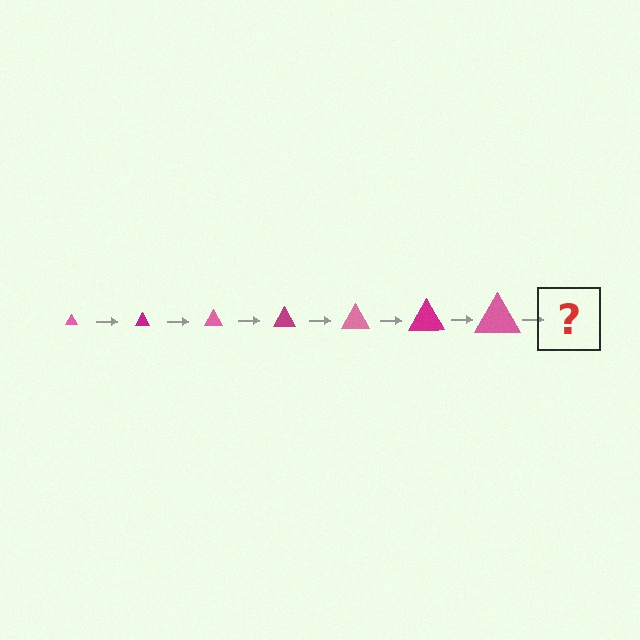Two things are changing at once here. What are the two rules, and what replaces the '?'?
The two rules are that the triangle grows larger each step and the color cycles through pink and magenta. The '?' should be a magenta triangle, larger than the previous one.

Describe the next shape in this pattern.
It should be a magenta triangle, larger than the previous one.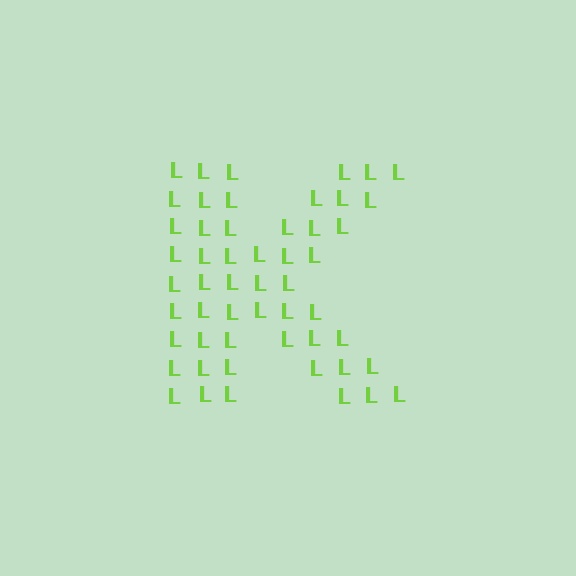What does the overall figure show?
The overall figure shows the letter K.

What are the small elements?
The small elements are letter L's.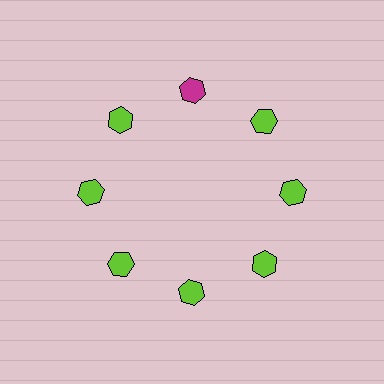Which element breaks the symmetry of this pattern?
The magenta hexagon at roughly the 12 o'clock position breaks the symmetry. All other shapes are lime hexagons.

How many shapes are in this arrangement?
There are 8 shapes arranged in a ring pattern.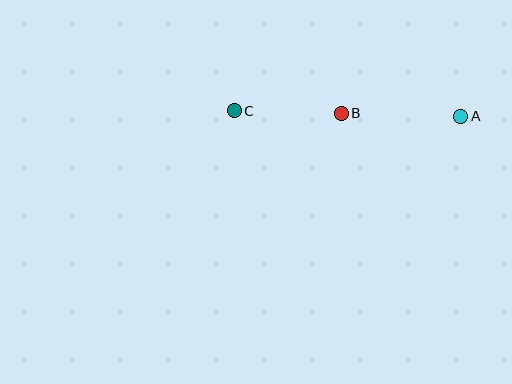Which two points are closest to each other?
Points B and C are closest to each other.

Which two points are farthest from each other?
Points A and C are farthest from each other.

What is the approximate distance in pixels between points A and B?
The distance between A and B is approximately 120 pixels.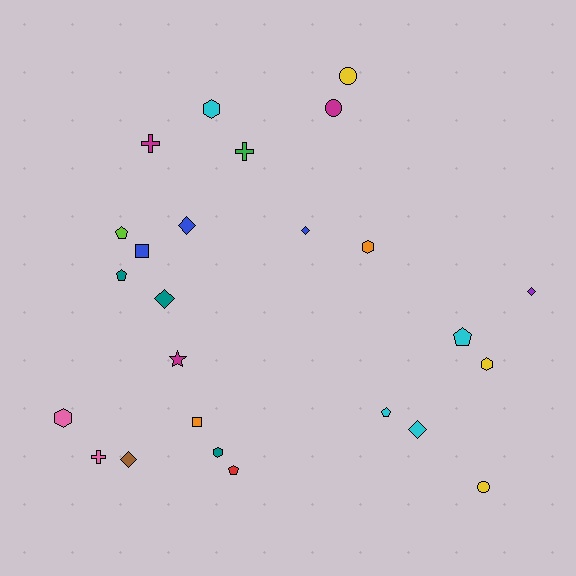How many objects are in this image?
There are 25 objects.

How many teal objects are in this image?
There are 3 teal objects.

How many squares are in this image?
There are 2 squares.